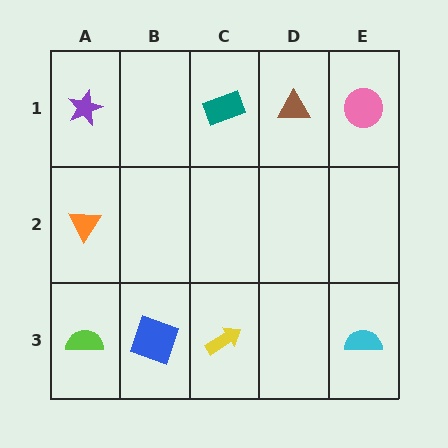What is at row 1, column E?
A pink circle.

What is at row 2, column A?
An orange triangle.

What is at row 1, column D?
A brown triangle.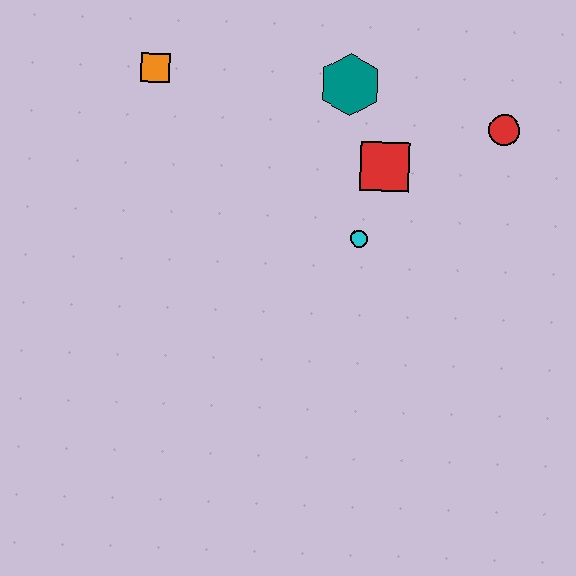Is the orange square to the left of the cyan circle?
Yes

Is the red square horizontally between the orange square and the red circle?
Yes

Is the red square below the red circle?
Yes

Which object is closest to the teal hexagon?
The red square is closest to the teal hexagon.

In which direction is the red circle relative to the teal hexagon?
The red circle is to the right of the teal hexagon.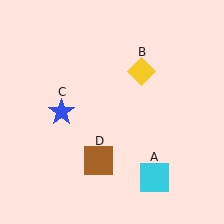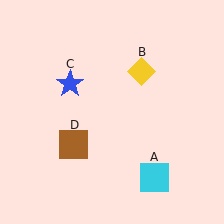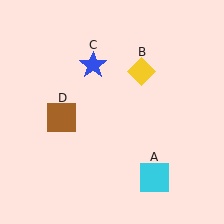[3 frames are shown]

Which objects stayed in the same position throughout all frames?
Cyan square (object A) and yellow diamond (object B) remained stationary.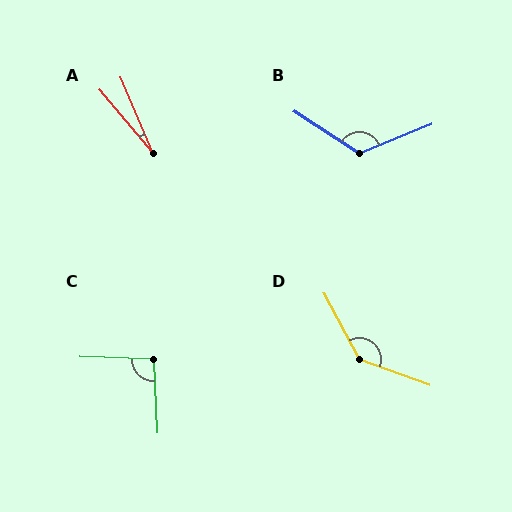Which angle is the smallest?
A, at approximately 17 degrees.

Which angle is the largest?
D, at approximately 138 degrees.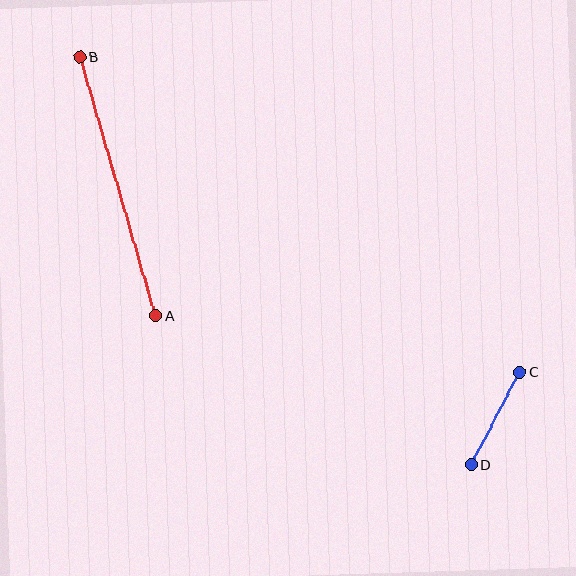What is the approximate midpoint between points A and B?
The midpoint is at approximately (118, 186) pixels.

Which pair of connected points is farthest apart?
Points A and B are farthest apart.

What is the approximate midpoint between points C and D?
The midpoint is at approximately (495, 419) pixels.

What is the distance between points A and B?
The distance is approximately 270 pixels.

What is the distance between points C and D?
The distance is approximately 105 pixels.